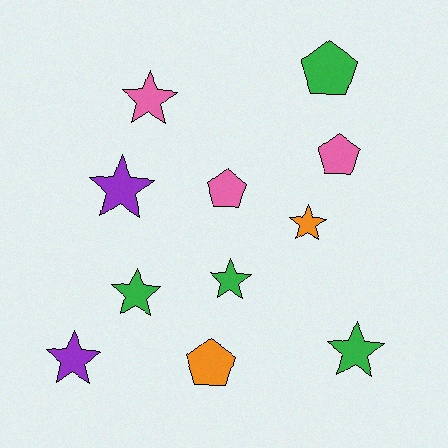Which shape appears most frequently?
Star, with 7 objects.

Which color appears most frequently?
Green, with 4 objects.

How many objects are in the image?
There are 11 objects.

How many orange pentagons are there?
There is 1 orange pentagon.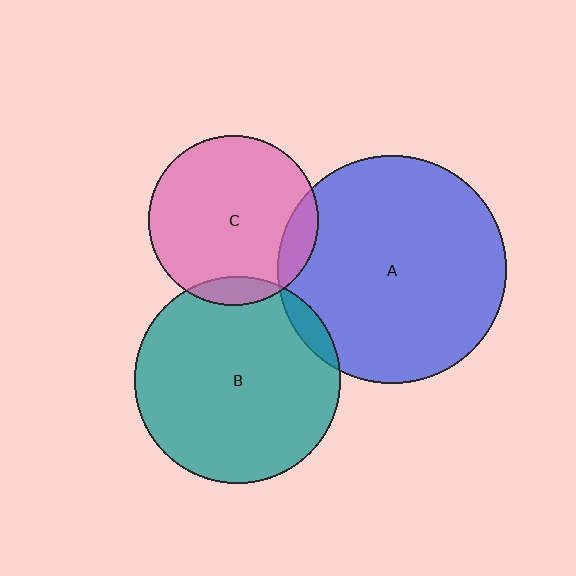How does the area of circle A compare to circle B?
Approximately 1.2 times.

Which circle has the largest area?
Circle A (blue).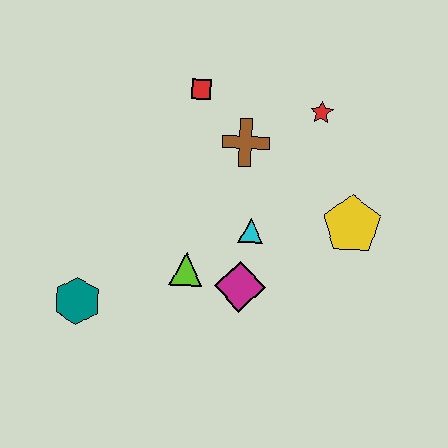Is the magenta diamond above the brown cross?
No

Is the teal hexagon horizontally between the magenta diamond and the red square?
No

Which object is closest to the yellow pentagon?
The cyan triangle is closest to the yellow pentagon.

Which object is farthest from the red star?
The teal hexagon is farthest from the red star.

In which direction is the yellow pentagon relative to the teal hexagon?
The yellow pentagon is to the right of the teal hexagon.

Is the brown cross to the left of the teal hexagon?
No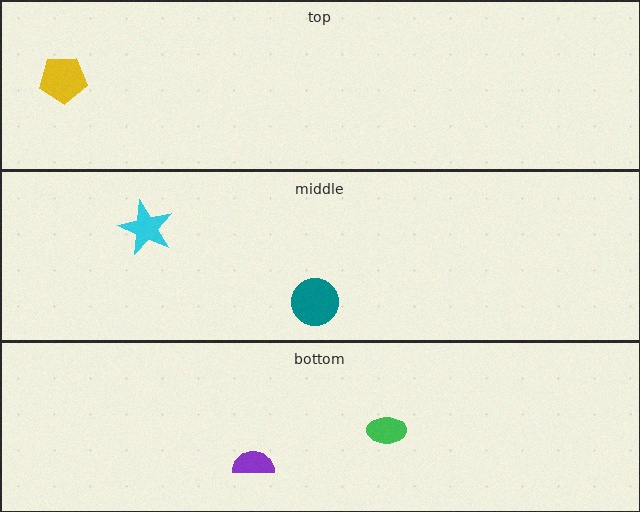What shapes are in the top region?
The yellow pentagon.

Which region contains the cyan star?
The middle region.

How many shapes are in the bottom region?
2.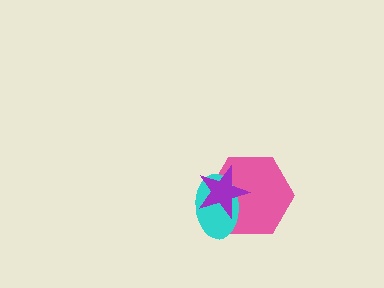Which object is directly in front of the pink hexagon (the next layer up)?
The cyan ellipse is directly in front of the pink hexagon.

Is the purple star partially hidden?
No, no other shape covers it.